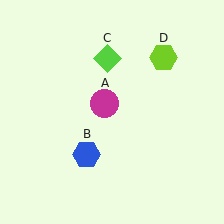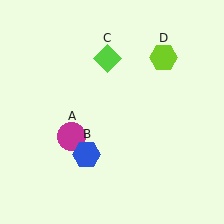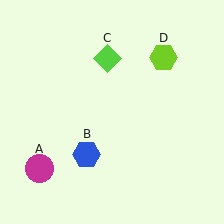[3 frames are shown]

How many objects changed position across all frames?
1 object changed position: magenta circle (object A).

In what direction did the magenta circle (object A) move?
The magenta circle (object A) moved down and to the left.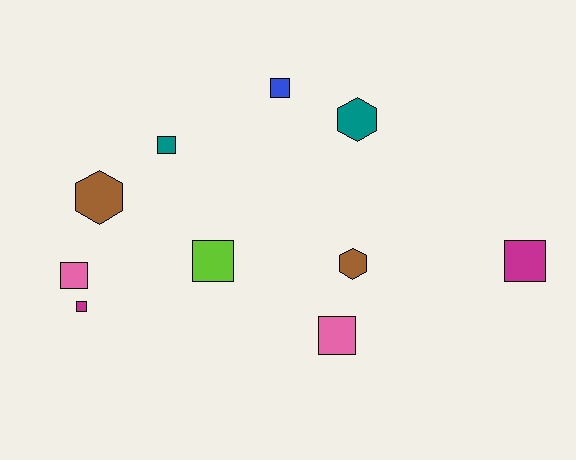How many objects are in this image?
There are 10 objects.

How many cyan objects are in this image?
There are no cyan objects.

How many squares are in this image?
There are 7 squares.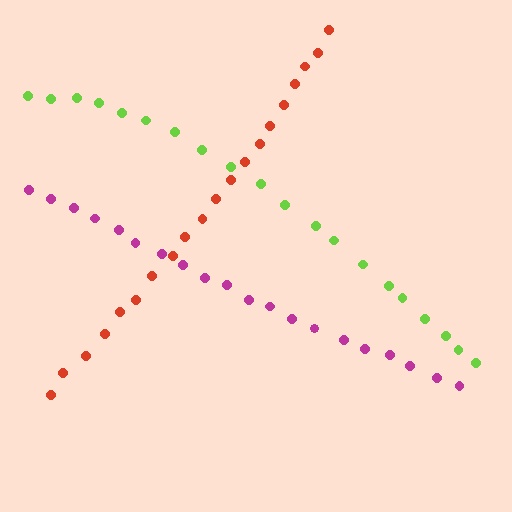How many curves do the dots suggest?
There are 3 distinct paths.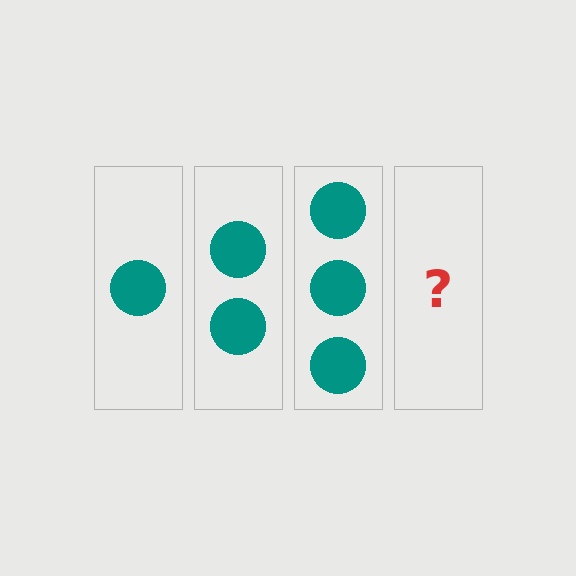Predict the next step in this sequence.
The next step is 4 circles.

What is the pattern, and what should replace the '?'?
The pattern is that each step adds one more circle. The '?' should be 4 circles.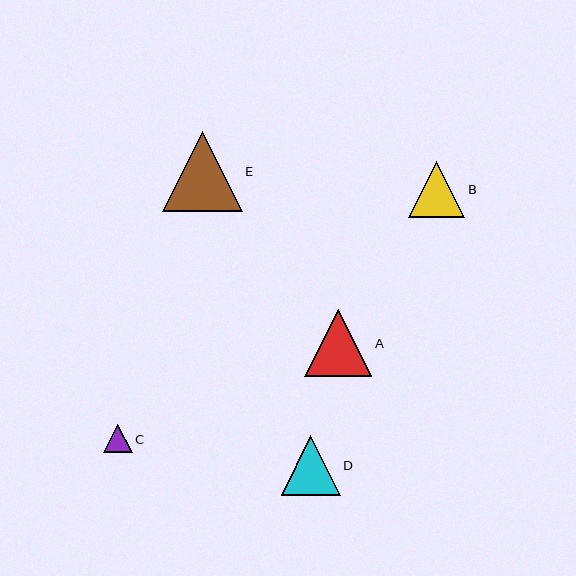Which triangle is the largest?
Triangle E is the largest with a size of approximately 80 pixels.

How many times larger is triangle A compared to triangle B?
Triangle A is approximately 1.2 times the size of triangle B.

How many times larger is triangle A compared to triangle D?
Triangle A is approximately 1.1 times the size of triangle D.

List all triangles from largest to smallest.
From largest to smallest: E, A, D, B, C.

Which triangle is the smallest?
Triangle C is the smallest with a size of approximately 28 pixels.